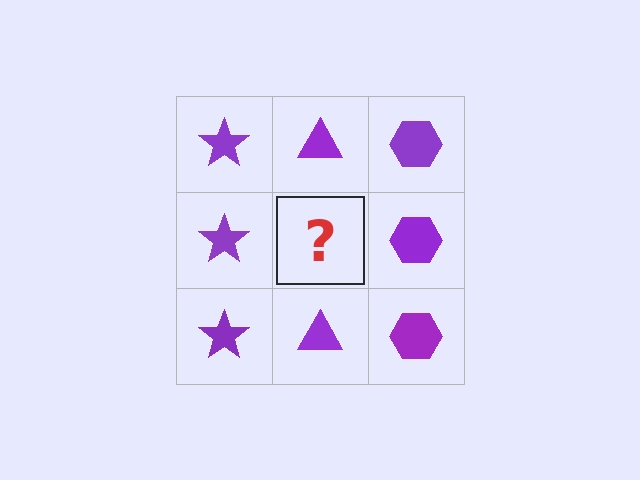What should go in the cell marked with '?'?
The missing cell should contain a purple triangle.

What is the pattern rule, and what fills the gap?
The rule is that each column has a consistent shape. The gap should be filled with a purple triangle.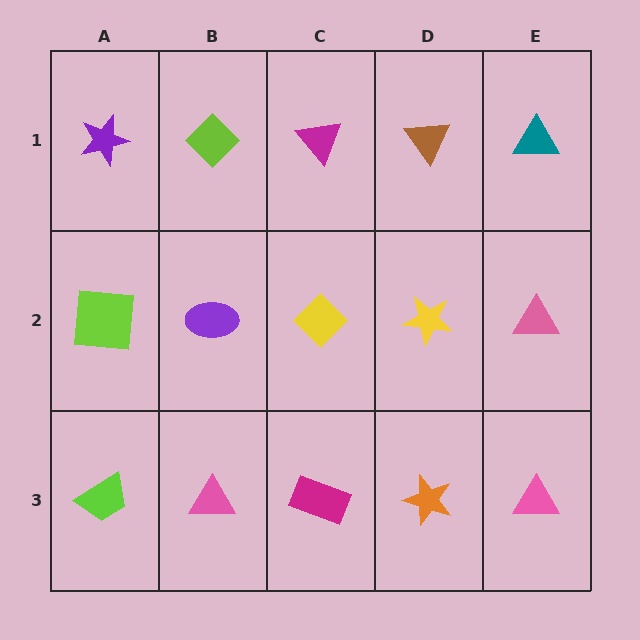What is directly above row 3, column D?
A yellow star.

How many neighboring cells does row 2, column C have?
4.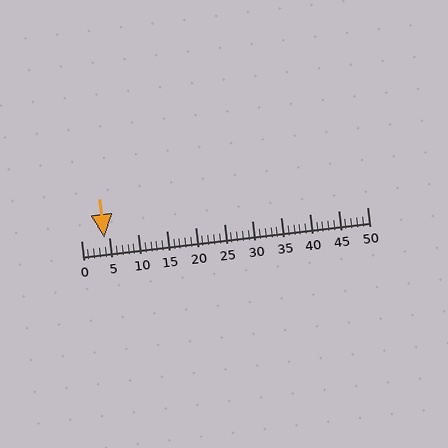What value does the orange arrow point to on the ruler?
The orange arrow points to approximately 4.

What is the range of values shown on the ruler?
The ruler shows values from 0 to 50.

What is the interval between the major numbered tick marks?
The major tick marks are spaced 5 units apart.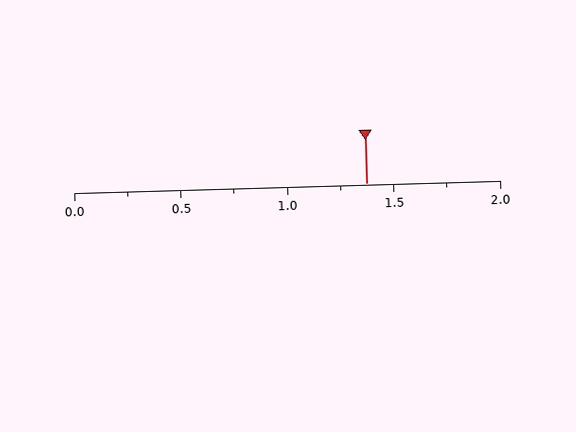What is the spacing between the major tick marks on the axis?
The major ticks are spaced 0.5 apart.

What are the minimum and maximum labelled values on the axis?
The axis runs from 0.0 to 2.0.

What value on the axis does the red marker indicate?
The marker indicates approximately 1.38.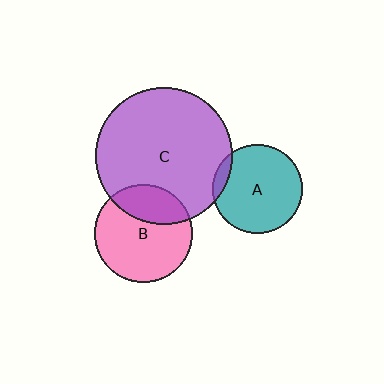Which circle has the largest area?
Circle C (purple).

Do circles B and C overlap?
Yes.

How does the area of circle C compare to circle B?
Approximately 2.0 times.